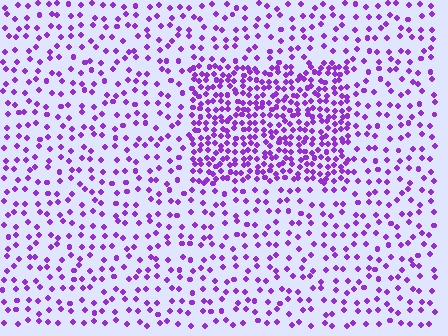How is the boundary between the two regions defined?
The boundary is defined by a change in element density (approximately 2.4x ratio). All elements are the same color, size, and shape.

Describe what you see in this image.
The image contains small purple elements arranged at two different densities. A rectangle-shaped region is visible where the elements are more densely packed than the surrounding area.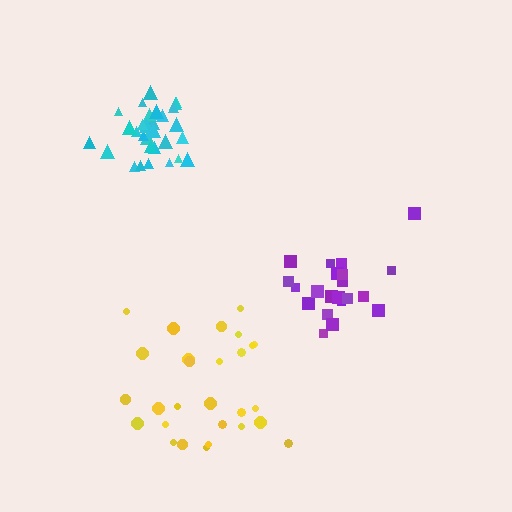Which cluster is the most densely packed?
Cyan.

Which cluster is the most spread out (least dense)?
Yellow.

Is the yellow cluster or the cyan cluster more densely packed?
Cyan.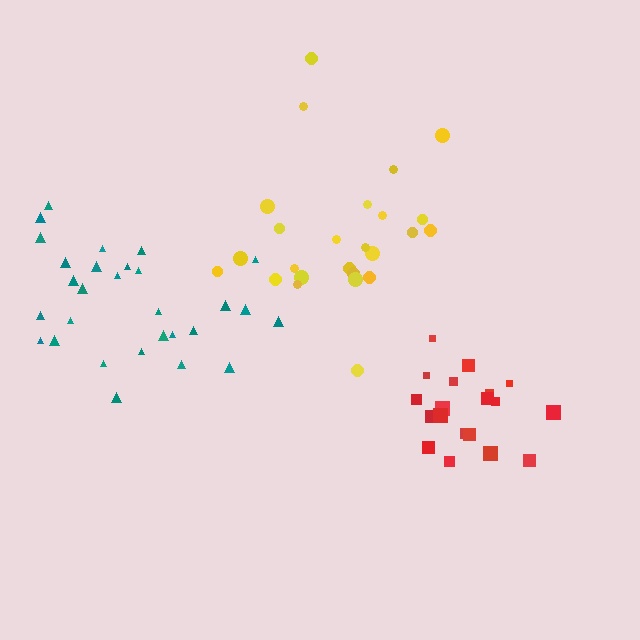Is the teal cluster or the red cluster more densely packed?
Red.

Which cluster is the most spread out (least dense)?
Yellow.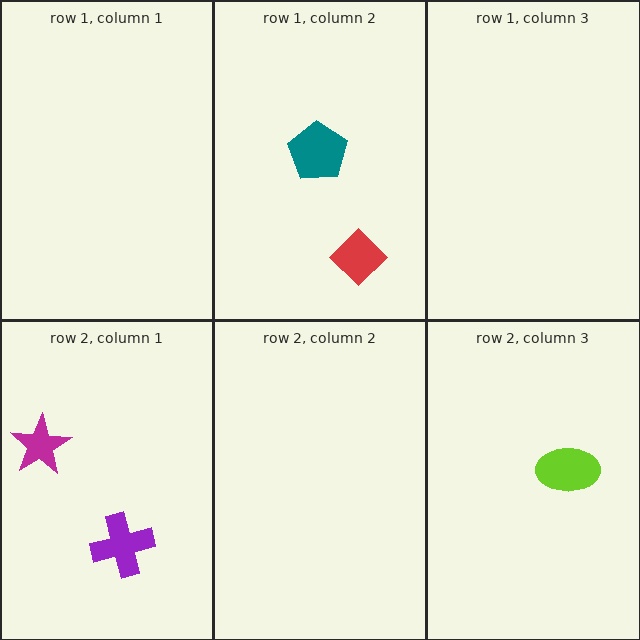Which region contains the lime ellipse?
The row 2, column 3 region.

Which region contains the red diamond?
The row 1, column 2 region.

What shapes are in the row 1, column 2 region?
The teal pentagon, the red diamond.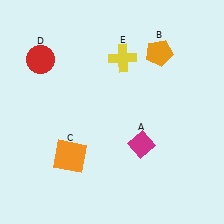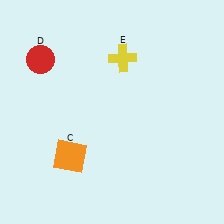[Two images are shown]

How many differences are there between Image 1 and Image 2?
There are 2 differences between the two images.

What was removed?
The magenta diamond (A), the orange pentagon (B) were removed in Image 2.